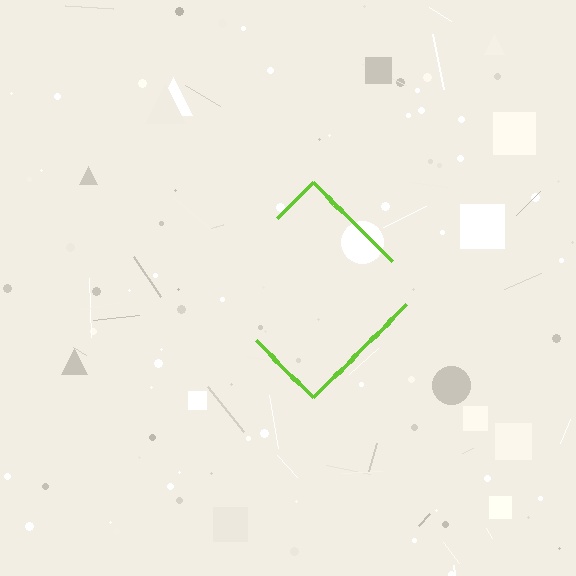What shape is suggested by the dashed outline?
The dashed outline suggests a diamond.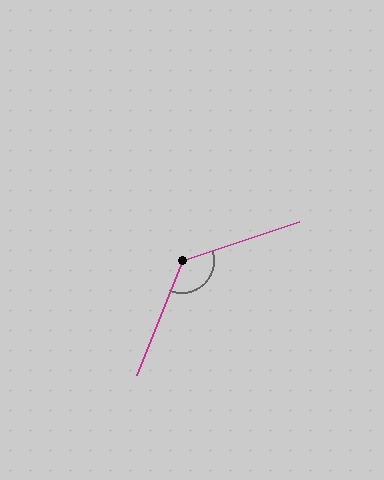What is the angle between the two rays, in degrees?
Approximately 130 degrees.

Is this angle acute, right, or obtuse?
It is obtuse.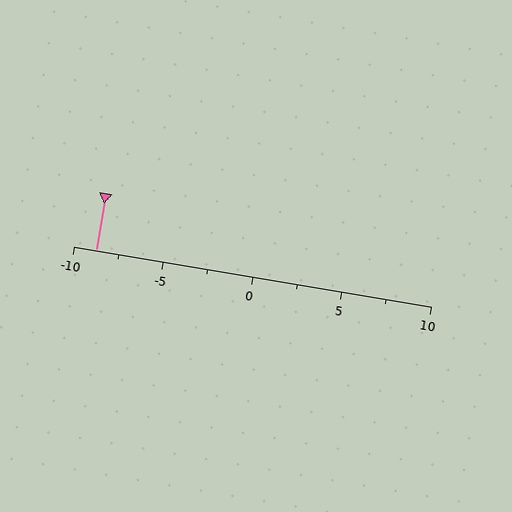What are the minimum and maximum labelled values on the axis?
The axis runs from -10 to 10.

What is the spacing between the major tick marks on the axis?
The major ticks are spaced 5 apart.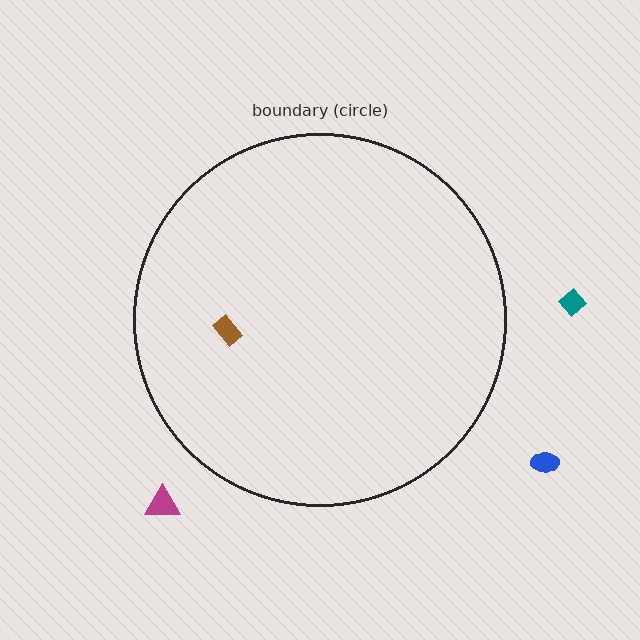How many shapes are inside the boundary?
1 inside, 3 outside.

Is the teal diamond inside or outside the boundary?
Outside.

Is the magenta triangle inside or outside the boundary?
Outside.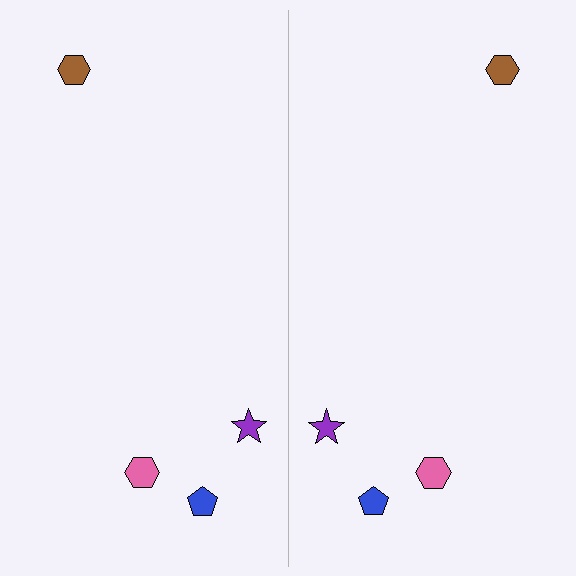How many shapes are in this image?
There are 8 shapes in this image.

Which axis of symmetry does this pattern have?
The pattern has a vertical axis of symmetry running through the center of the image.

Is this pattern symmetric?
Yes, this pattern has bilateral (reflection) symmetry.